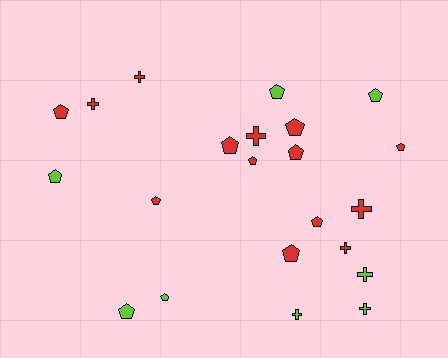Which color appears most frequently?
Red, with 14 objects.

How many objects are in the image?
There are 22 objects.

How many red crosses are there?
There are 5 red crosses.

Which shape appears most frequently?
Pentagon, with 14 objects.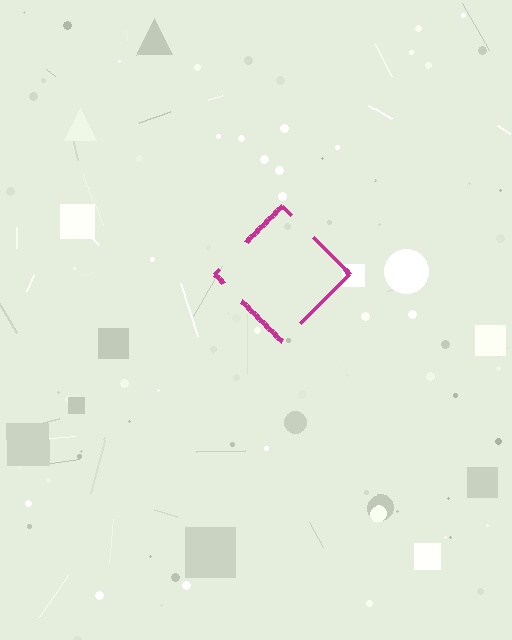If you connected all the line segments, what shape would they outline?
They would outline a diamond.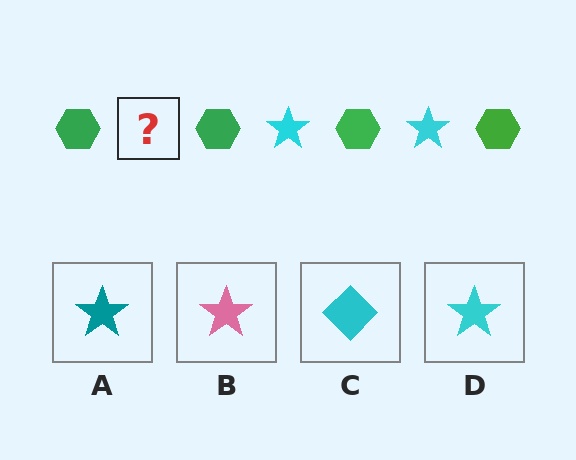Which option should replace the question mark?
Option D.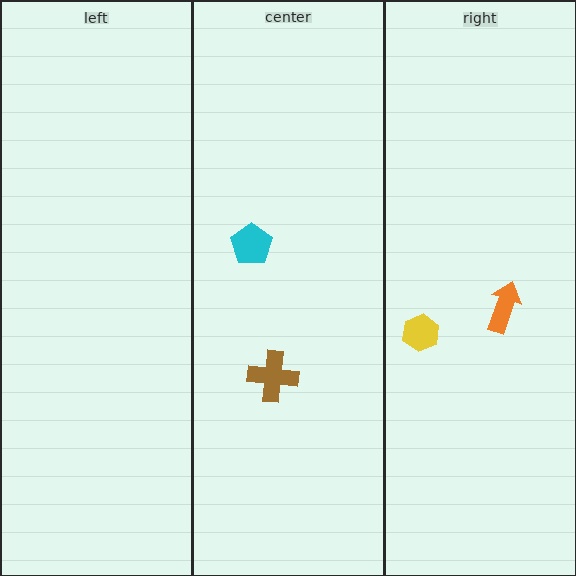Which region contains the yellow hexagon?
The right region.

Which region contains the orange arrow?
The right region.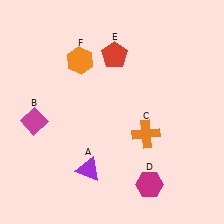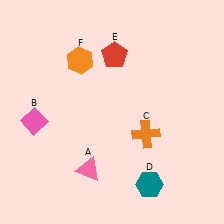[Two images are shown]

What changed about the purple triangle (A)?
In Image 1, A is purple. In Image 2, it changed to pink.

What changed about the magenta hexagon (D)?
In Image 1, D is magenta. In Image 2, it changed to teal.